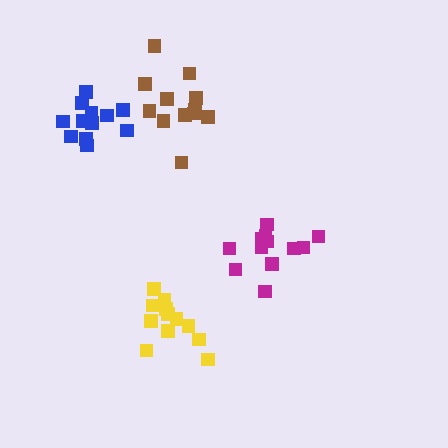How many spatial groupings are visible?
There are 4 spatial groupings.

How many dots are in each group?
Group 1: 12 dots, Group 2: 12 dots, Group 3: 12 dots, Group 4: 12 dots (48 total).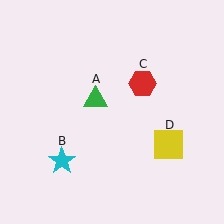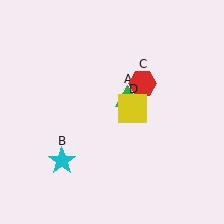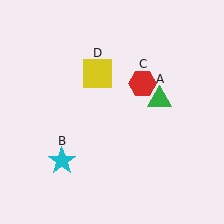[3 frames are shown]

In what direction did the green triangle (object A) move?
The green triangle (object A) moved right.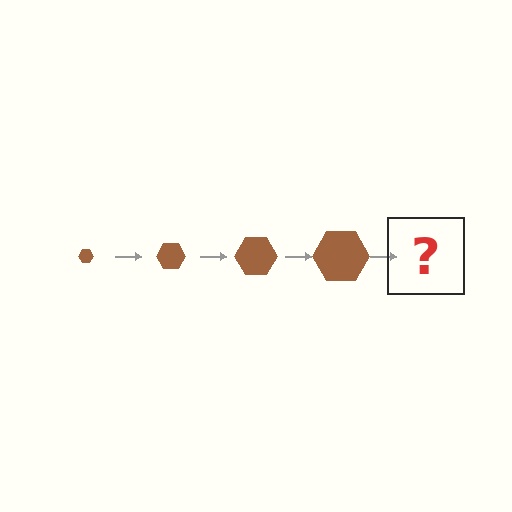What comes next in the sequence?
The next element should be a brown hexagon, larger than the previous one.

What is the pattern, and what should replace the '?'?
The pattern is that the hexagon gets progressively larger each step. The '?' should be a brown hexagon, larger than the previous one.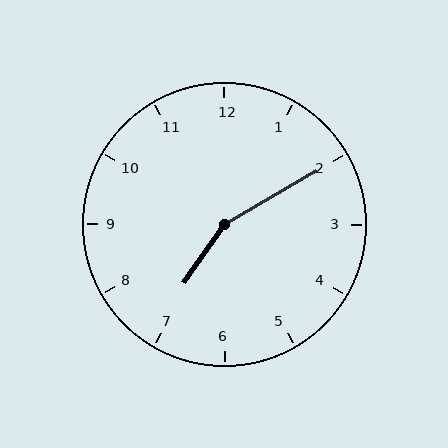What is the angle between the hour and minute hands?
Approximately 155 degrees.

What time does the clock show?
7:10.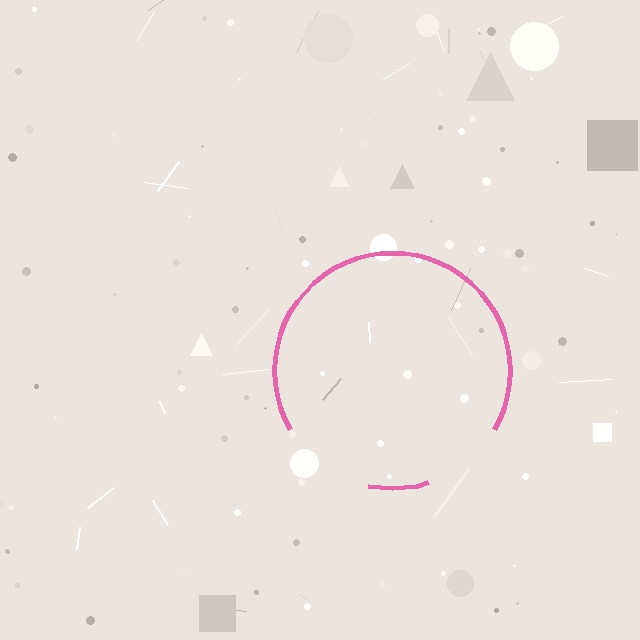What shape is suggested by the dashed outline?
The dashed outline suggests a circle.